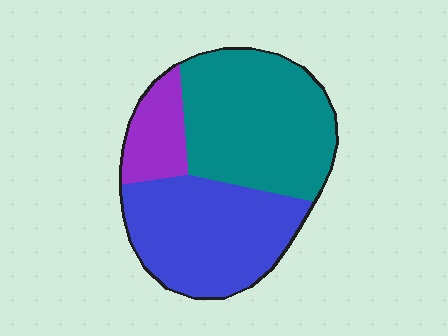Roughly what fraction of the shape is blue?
Blue covers about 40% of the shape.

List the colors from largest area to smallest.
From largest to smallest: teal, blue, purple.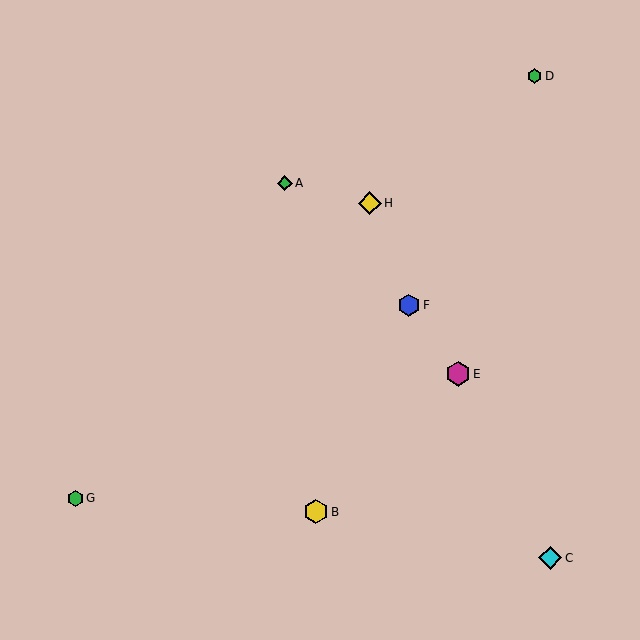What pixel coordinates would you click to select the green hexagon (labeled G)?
Click at (76, 498) to select the green hexagon G.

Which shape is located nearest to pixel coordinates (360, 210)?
The yellow diamond (labeled H) at (370, 203) is nearest to that location.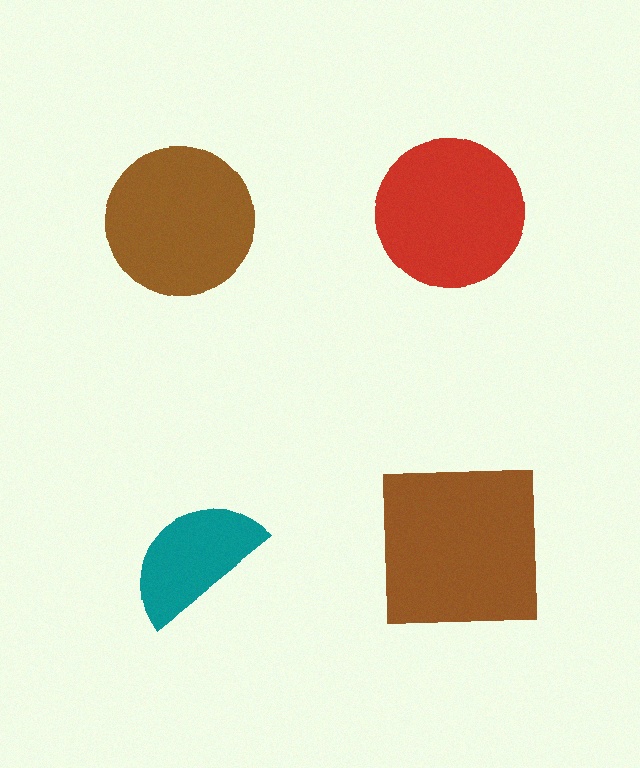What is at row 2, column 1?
A teal semicircle.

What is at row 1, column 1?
A brown circle.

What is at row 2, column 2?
A brown square.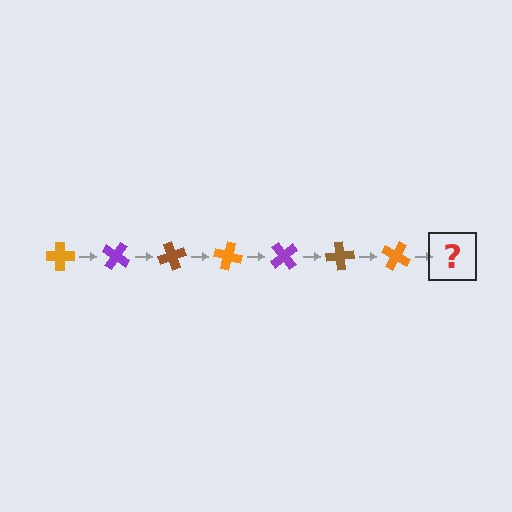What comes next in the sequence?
The next element should be a purple cross, rotated 245 degrees from the start.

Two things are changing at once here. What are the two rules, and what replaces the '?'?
The two rules are that it rotates 35 degrees each step and the color cycles through orange, purple, and brown. The '?' should be a purple cross, rotated 245 degrees from the start.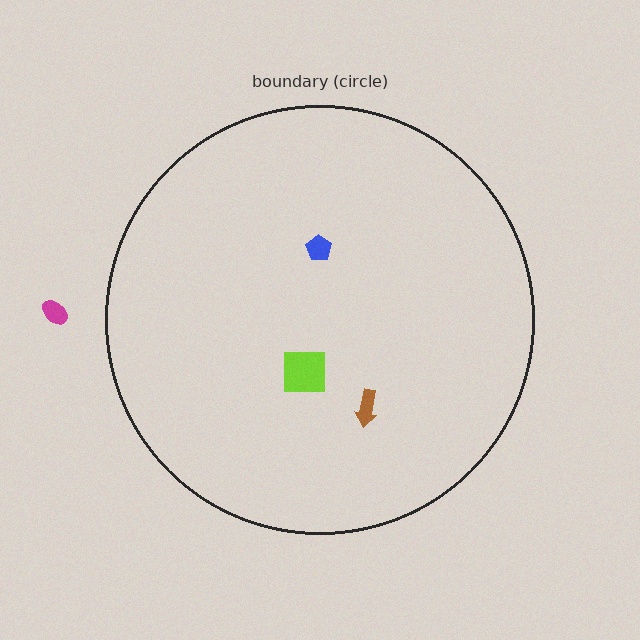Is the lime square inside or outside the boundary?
Inside.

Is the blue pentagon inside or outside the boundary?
Inside.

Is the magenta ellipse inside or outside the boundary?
Outside.